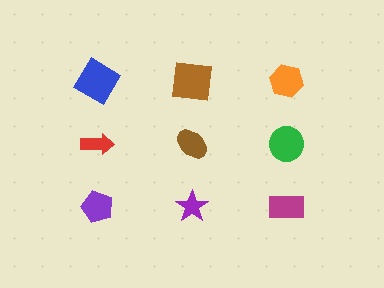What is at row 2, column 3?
A green circle.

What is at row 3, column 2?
A purple star.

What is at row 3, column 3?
A magenta rectangle.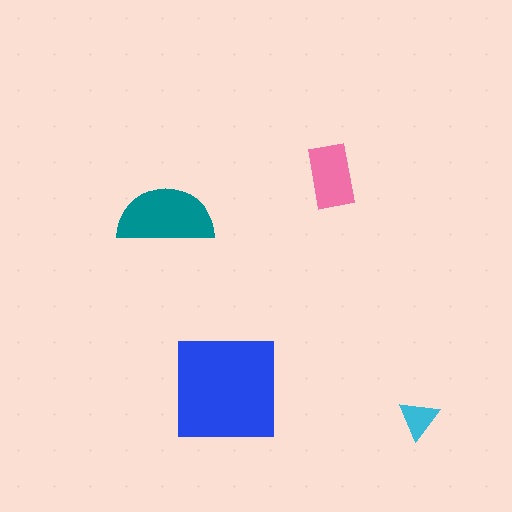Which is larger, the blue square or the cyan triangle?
The blue square.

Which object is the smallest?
The cyan triangle.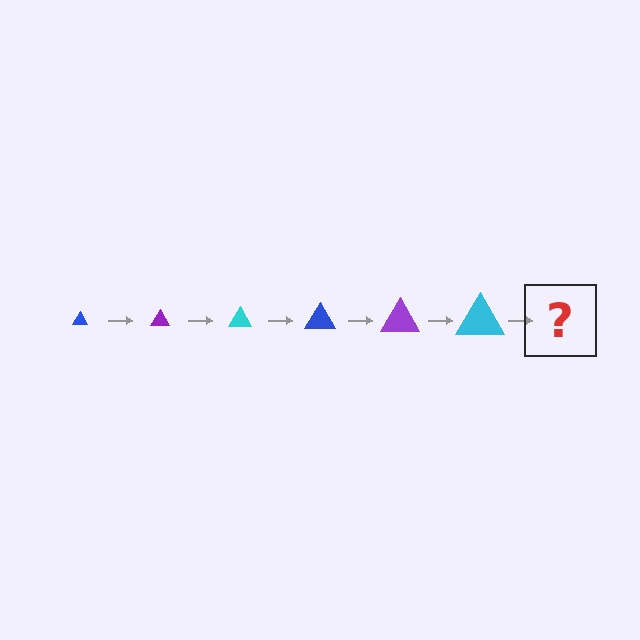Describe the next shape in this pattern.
It should be a blue triangle, larger than the previous one.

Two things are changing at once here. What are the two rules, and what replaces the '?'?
The two rules are that the triangle grows larger each step and the color cycles through blue, purple, and cyan. The '?' should be a blue triangle, larger than the previous one.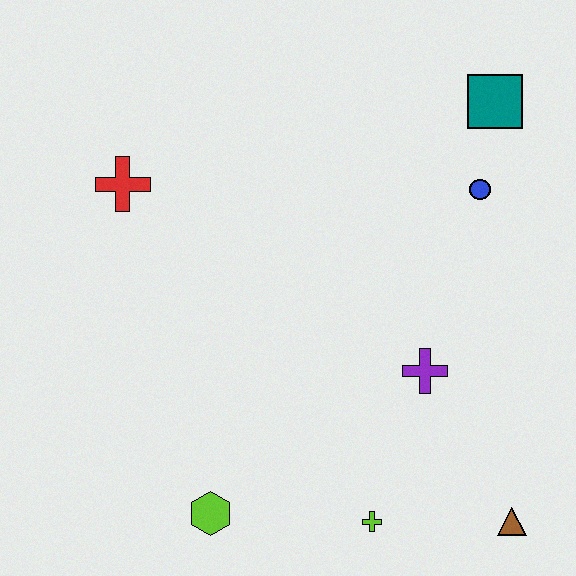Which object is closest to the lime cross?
The brown triangle is closest to the lime cross.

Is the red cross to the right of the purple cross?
No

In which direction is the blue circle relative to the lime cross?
The blue circle is above the lime cross.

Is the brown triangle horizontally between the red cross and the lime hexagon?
No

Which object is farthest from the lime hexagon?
The teal square is farthest from the lime hexagon.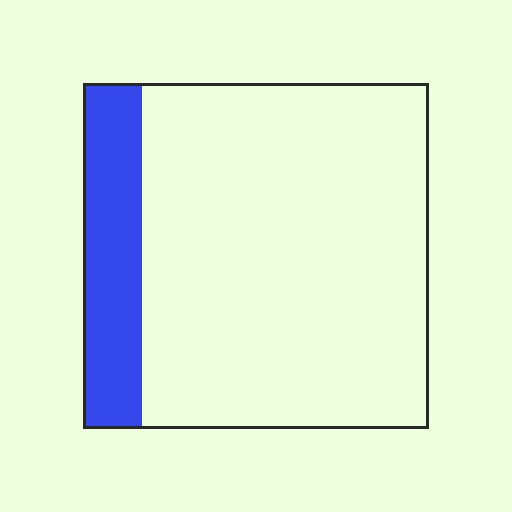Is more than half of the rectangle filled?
No.